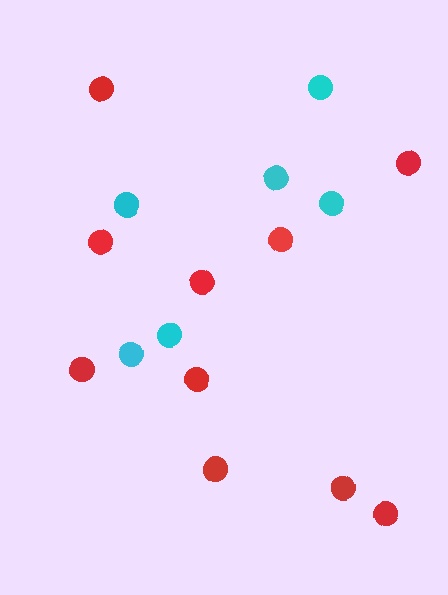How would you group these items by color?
There are 2 groups: one group of cyan circles (6) and one group of red circles (10).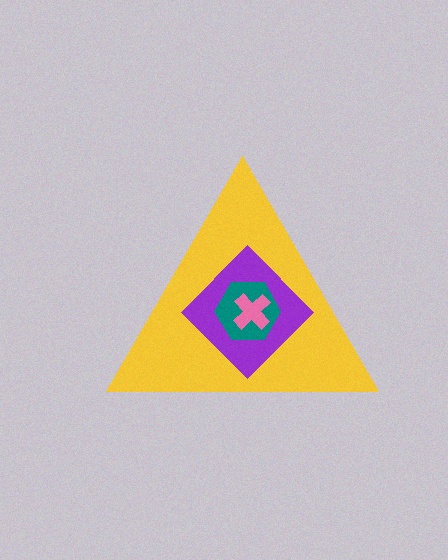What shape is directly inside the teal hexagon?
The pink cross.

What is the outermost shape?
The yellow triangle.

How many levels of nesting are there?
4.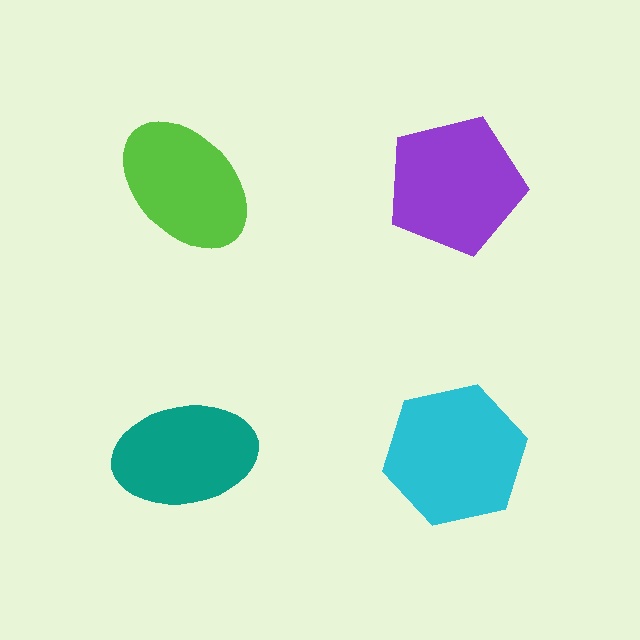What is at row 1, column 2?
A purple pentagon.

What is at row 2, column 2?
A cyan hexagon.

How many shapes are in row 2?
2 shapes.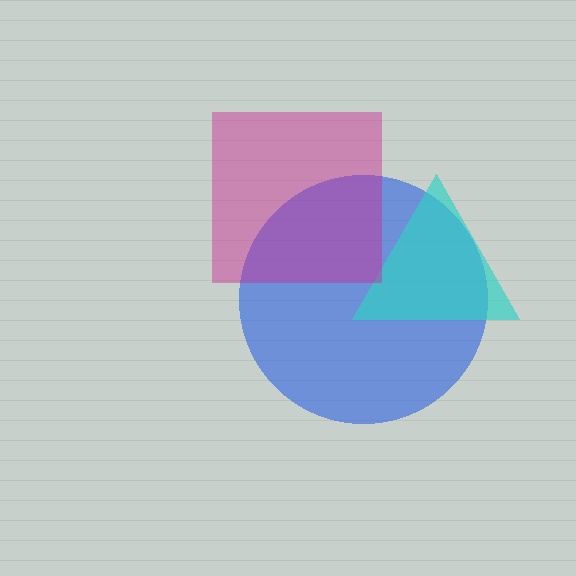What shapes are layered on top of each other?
The layered shapes are: a blue circle, a cyan triangle, a magenta square.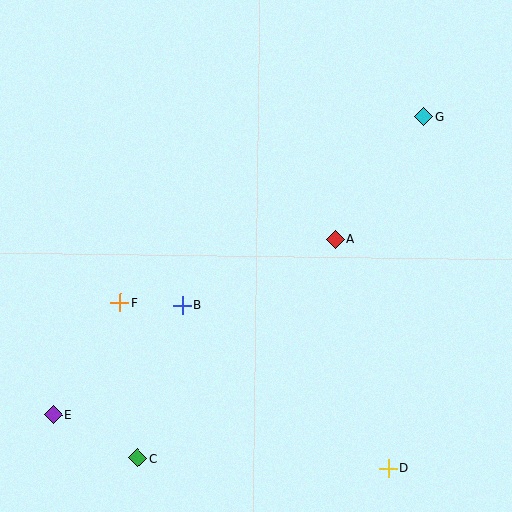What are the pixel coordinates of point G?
Point G is at (424, 117).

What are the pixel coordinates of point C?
Point C is at (138, 458).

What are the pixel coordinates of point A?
Point A is at (335, 239).